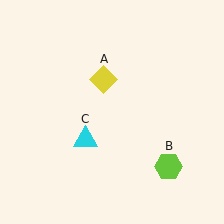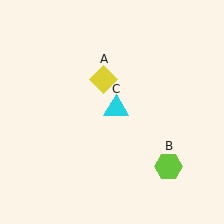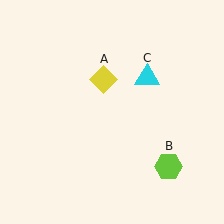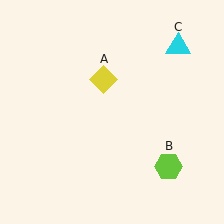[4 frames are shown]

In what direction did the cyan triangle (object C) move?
The cyan triangle (object C) moved up and to the right.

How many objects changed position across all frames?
1 object changed position: cyan triangle (object C).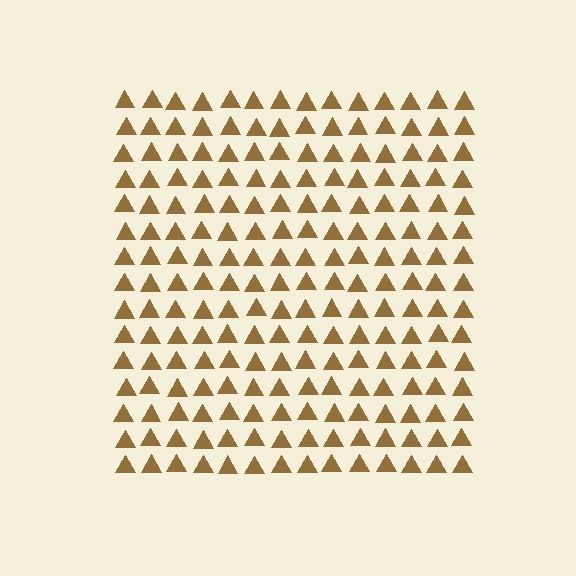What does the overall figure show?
The overall figure shows a square.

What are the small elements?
The small elements are triangles.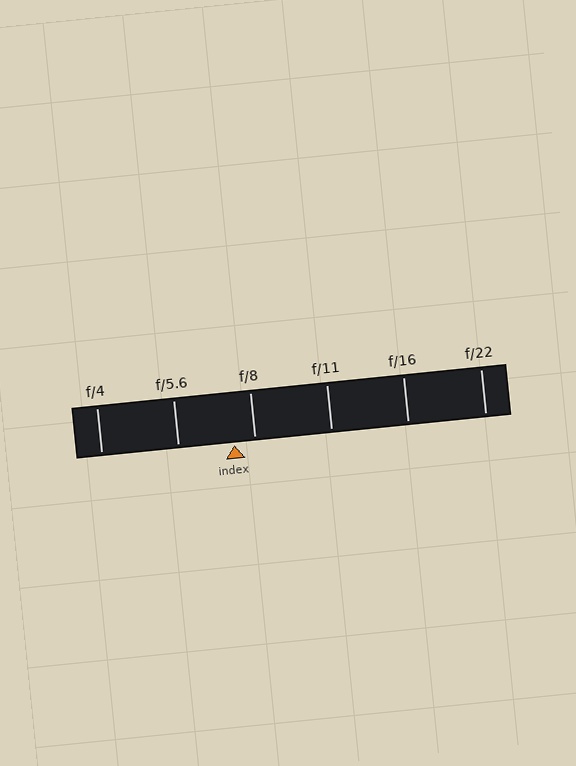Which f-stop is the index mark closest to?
The index mark is closest to f/8.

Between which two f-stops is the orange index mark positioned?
The index mark is between f/5.6 and f/8.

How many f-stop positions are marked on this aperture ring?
There are 6 f-stop positions marked.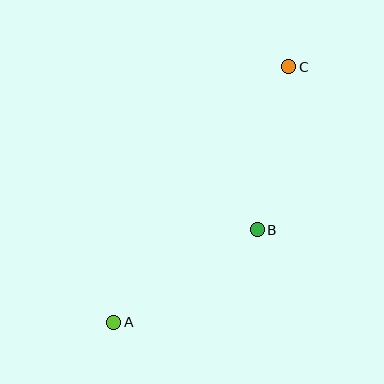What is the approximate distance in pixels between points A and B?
The distance between A and B is approximately 171 pixels.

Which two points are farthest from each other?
Points A and C are farthest from each other.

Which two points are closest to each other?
Points B and C are closest to each other.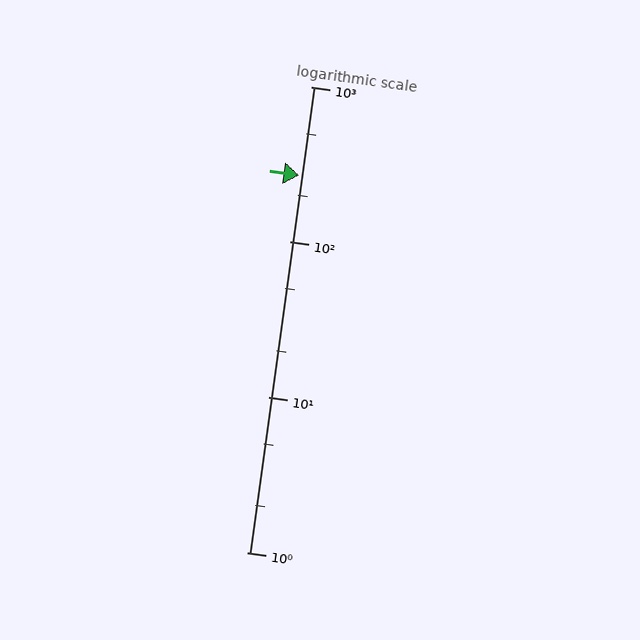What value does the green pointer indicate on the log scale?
The pointer indicates approximately 270.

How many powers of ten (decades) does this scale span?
The scale spans 3 decades, from 1 to 1000.